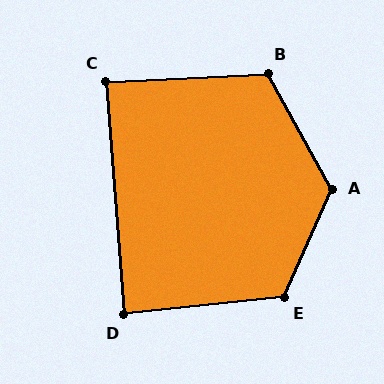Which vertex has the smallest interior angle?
D, at approximately 88 degrees.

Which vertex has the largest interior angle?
A, at approximately 127 degrees.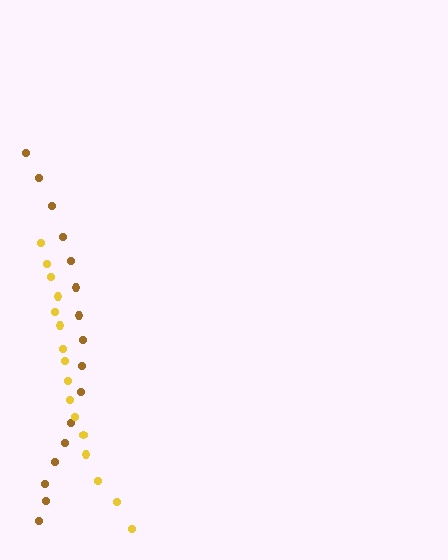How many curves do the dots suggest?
There are 2 distinct paths.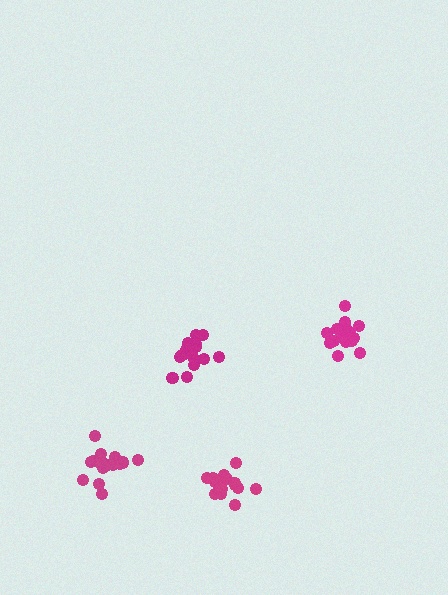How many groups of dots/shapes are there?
There are 4 groups.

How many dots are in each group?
Group 1: 16 dots, Group 2: 20 dots, Group 3: 17 dots, Group 4: 16 dots (69 total).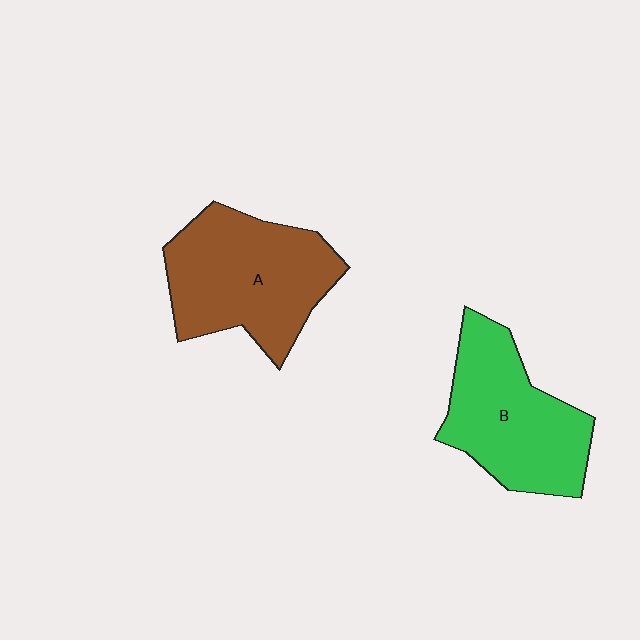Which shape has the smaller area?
Shape B (green).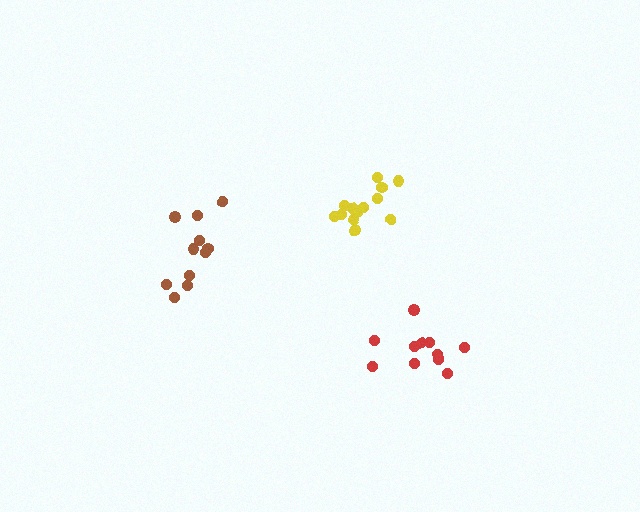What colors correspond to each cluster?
The clusters are colored: brown, yellow, red.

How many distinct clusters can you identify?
There are 3 distinct clusters.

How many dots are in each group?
Group 1: 11 dots, Group 2: 13 dots, Group 3: 11 dots (35 total).